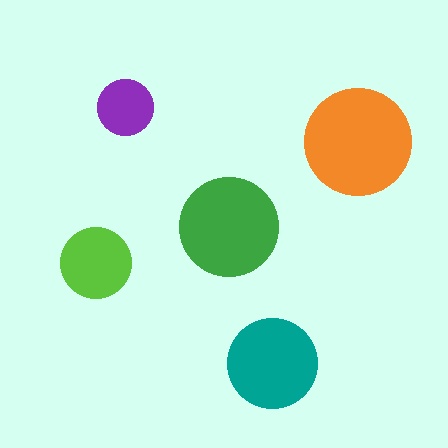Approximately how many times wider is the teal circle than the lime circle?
About 1.5 times wider.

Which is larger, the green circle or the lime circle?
The green one.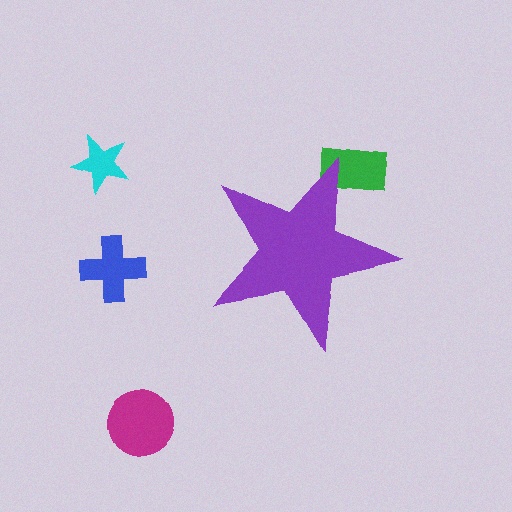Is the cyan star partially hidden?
No, the cyan star is fully visible.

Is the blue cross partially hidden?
No, the blue cross is fully visible.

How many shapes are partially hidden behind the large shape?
1 shape is partially hidden.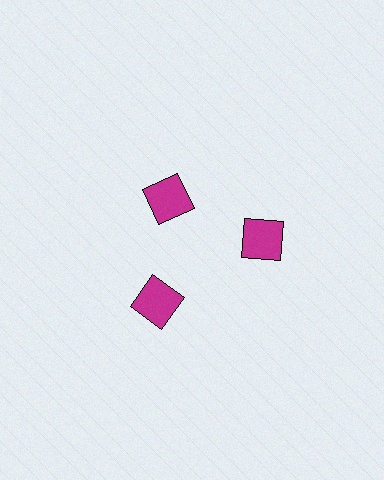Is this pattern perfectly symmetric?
No. The 3 magenta squares are arranged in a ring, but one element near the 11 o'clock position is pulled inward toward the center, breaking the 3-fold rotational symmetry.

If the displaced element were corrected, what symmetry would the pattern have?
It would have 3-fold rotational symmetry — the pattern would map onto itself every 120 degrees.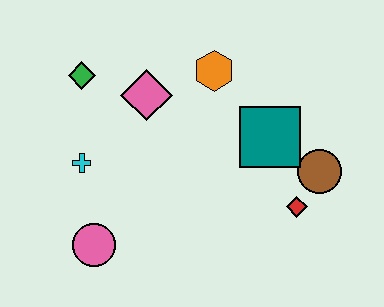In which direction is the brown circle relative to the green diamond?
The brown circle is to the right of the green diamond.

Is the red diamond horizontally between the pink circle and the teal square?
No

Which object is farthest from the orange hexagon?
The pink circle is farthest from the orange hexagon.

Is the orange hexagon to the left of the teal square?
Yes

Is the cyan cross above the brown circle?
Yes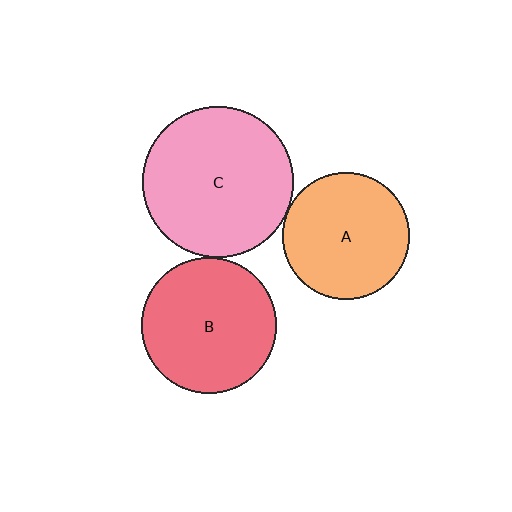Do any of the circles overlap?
No, none of the circles overlap.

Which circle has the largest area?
Circle C (pink).